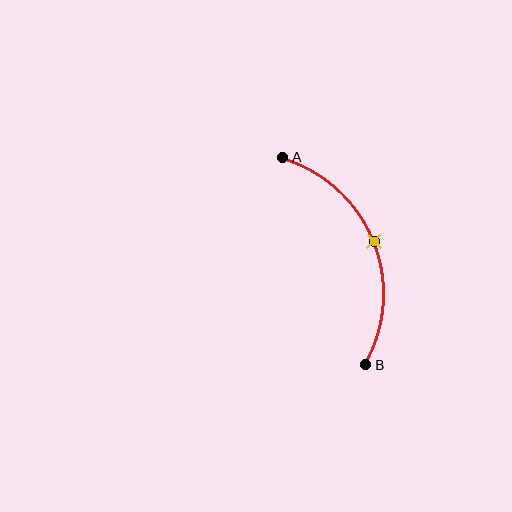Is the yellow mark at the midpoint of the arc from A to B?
Yes. The yellow mark lies on the arc at equal arc-length from both A and B — it is the arc midpoint.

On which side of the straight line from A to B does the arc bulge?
The arc bulges to the right of the straight line connecting A and B.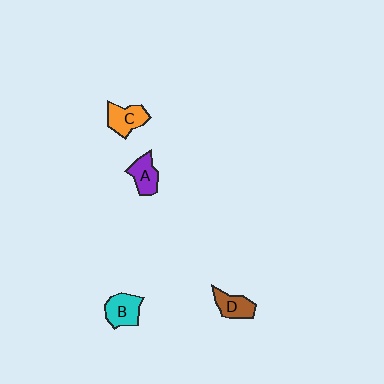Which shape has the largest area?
Shape B (cyan).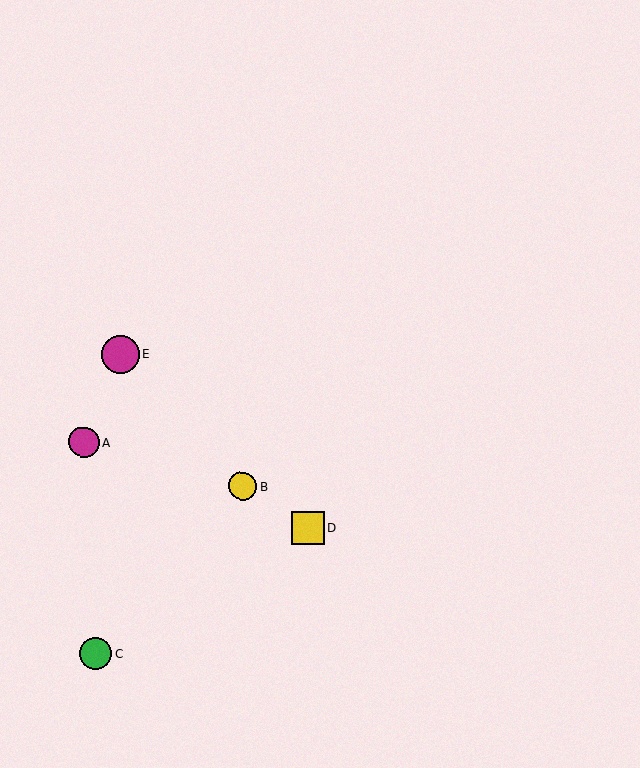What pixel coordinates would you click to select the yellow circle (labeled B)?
Click at (243, 486) to select the yellow circle B.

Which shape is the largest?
The magenta circle (labeled E) is the largest.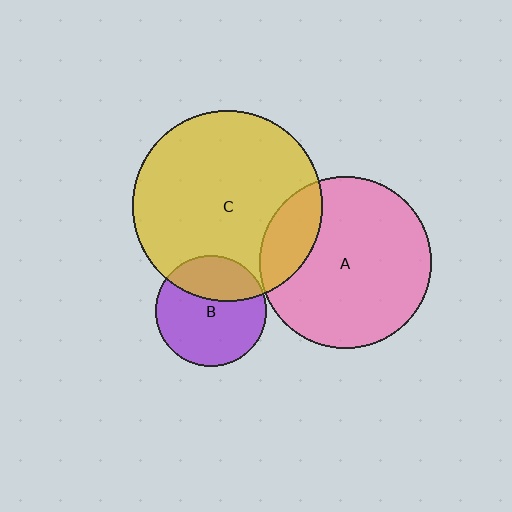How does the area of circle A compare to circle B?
Approximately 2.4 times.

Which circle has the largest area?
Circle C (yellow).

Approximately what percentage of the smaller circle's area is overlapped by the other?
Approximately 30%.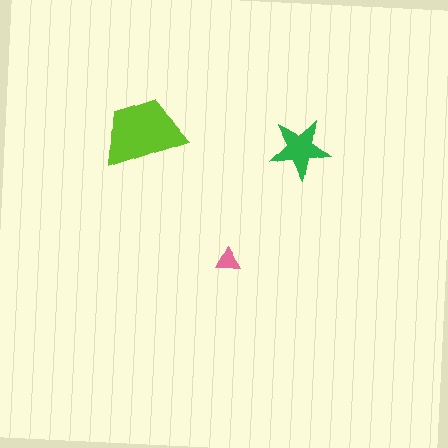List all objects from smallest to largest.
The pink triangle, the green star, the lime trapezoid.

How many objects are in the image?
There are 3 objects in the image.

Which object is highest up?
The lime trapezoid is topmost.